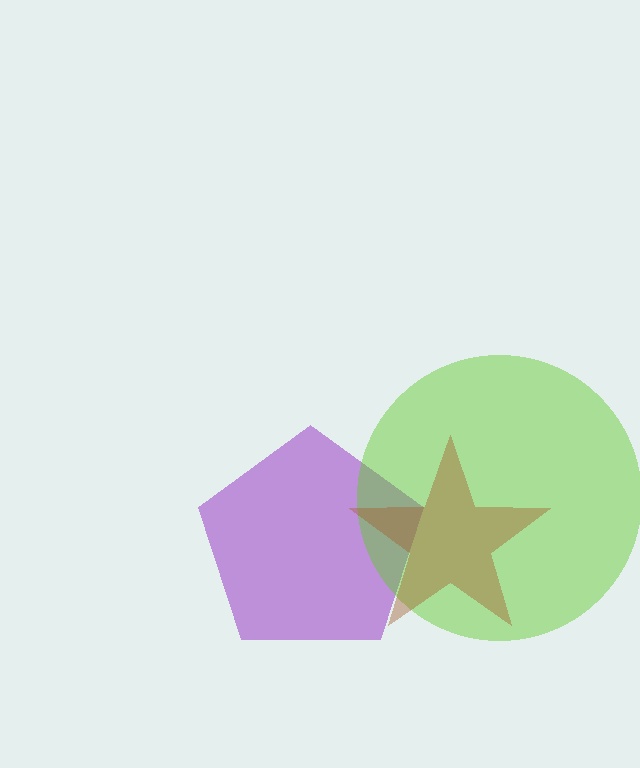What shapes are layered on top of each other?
The layered shapes are: a purple pentagon, a lime circle, a brown star.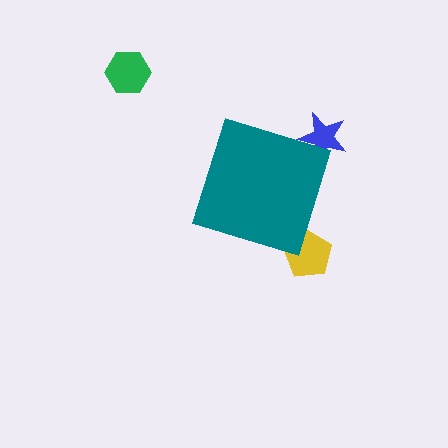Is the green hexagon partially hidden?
No, the green hexagon is fully visible.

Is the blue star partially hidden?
Yes, the blue star is partially hidden behind the teal diamond.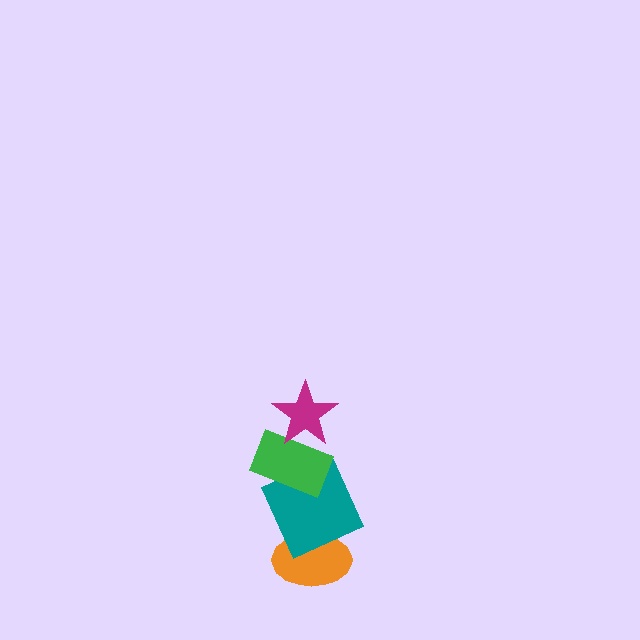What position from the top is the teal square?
The teal square is 3rd from the top.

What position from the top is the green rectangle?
The green rectangle is 2nd from the top.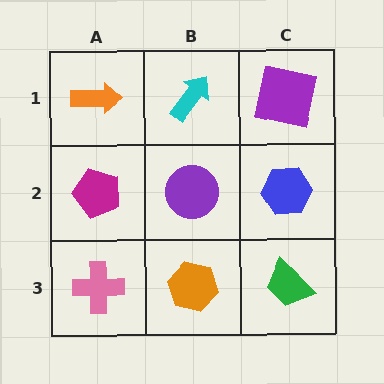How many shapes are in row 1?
3 shapes.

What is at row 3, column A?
A pink cross.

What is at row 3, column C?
A green trapezoid.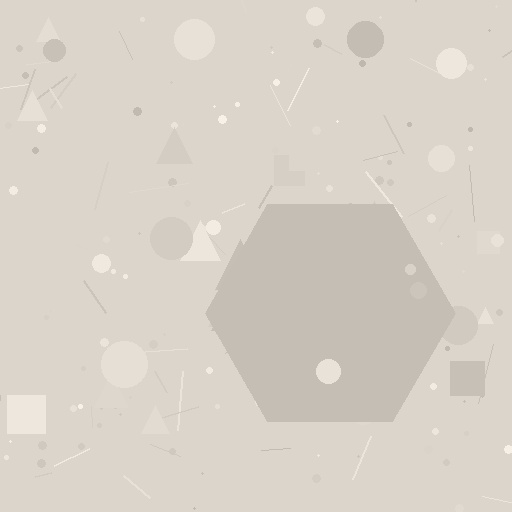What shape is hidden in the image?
A hexagon is hidden in the image.